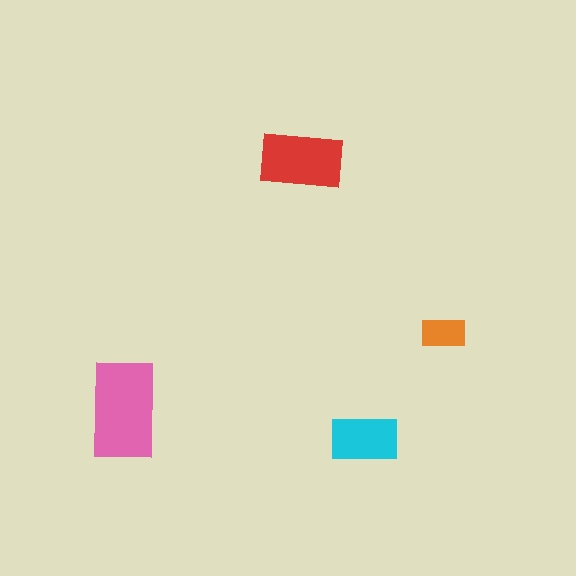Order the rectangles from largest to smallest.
the pink one, the red one, the cyan one, the orange one.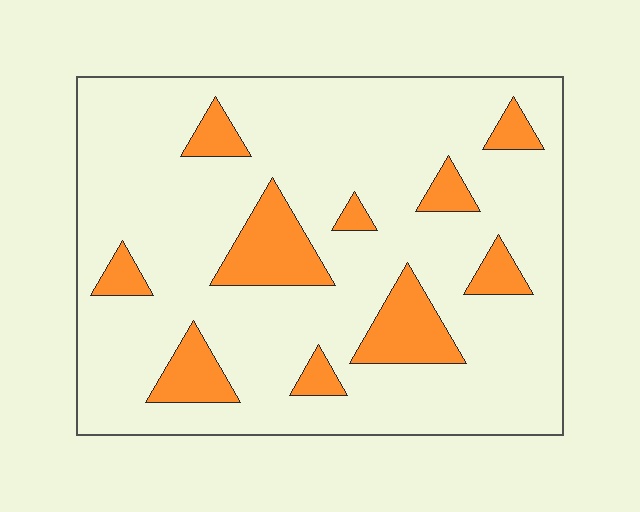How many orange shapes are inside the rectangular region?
10.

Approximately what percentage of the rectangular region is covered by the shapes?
Approximately 15%.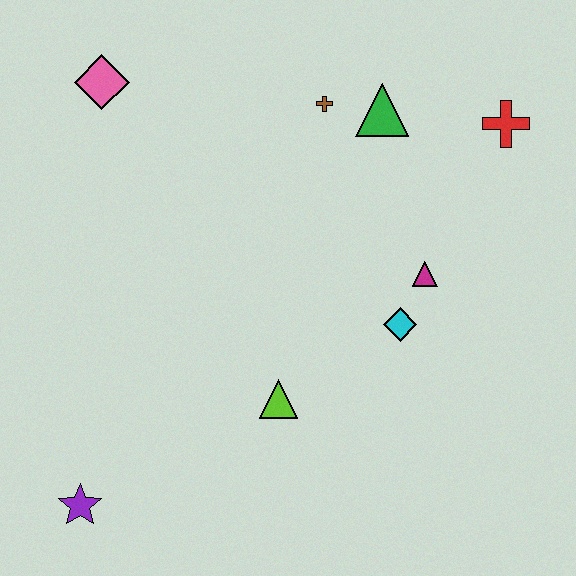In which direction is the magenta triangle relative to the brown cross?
The magenta triangle is below the brown cross.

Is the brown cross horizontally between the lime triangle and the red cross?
Yes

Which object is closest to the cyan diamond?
The magenta triangle is closest to the cyan diamond.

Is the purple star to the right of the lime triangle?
No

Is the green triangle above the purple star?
Yes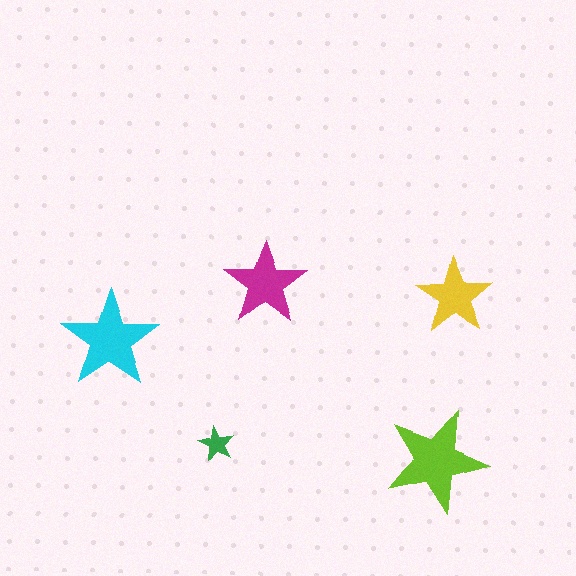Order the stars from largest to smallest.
the lime one, the cyan one, the magenta one, the yellow one, the green one.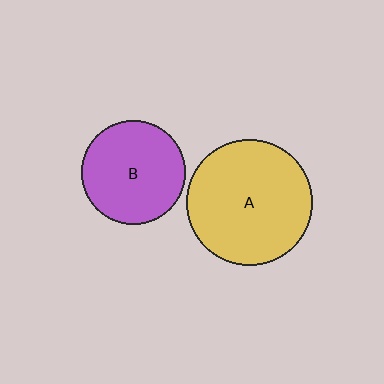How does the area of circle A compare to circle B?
Approximately 1.5 times.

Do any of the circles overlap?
No, none of the circles overlap.